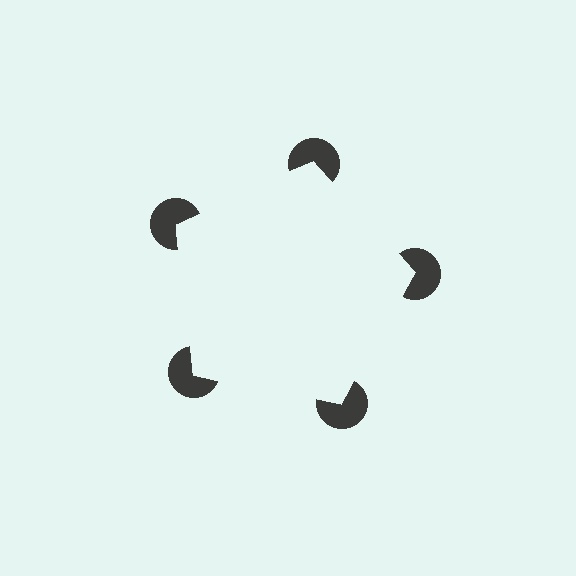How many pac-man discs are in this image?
There are 5 — one at each vertex of the illusory pentagon.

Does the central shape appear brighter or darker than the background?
It typically appears slightly brighter than the background, even though no actual brightness change is drawn.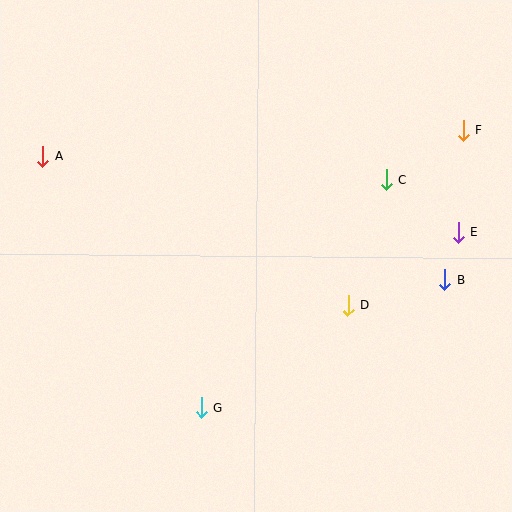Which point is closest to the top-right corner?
Point F is closest to the top-right corner.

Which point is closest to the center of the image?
Point D at (348, 305) is closest to the center.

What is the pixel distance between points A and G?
The distance between A and G is 297 pixels.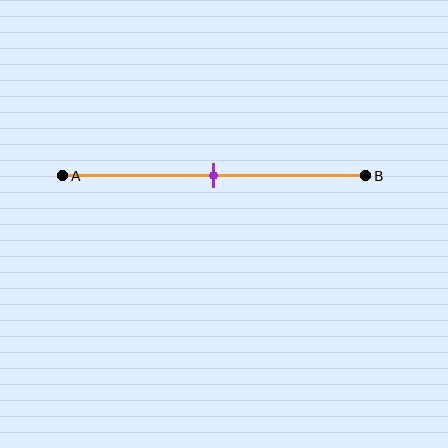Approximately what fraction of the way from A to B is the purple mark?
The purple mark is approximately 50% of the way from A to B.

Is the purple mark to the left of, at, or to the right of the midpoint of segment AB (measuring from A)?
The purple mark is approximately at the midpoint of segment AB.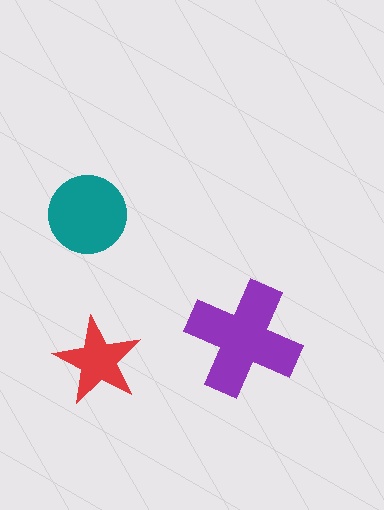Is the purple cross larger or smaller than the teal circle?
Larger.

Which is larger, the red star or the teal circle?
The teal circle.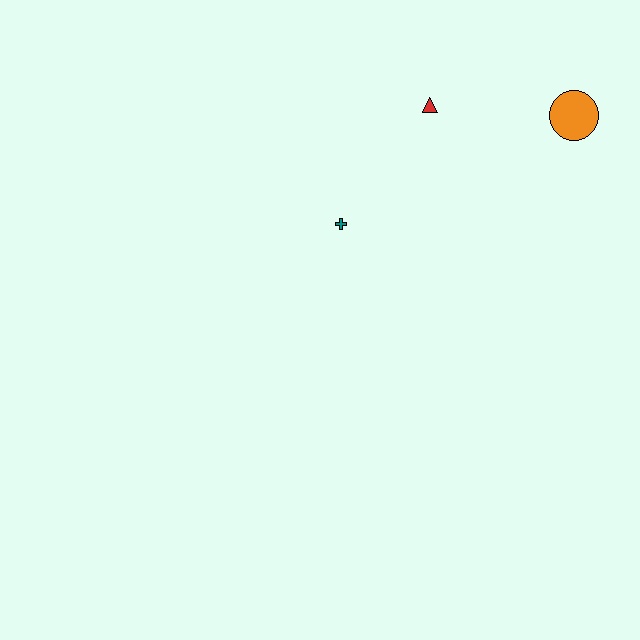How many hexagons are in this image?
There are no hexagons.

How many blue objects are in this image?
There are no blue objects.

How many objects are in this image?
There are 3 objects.